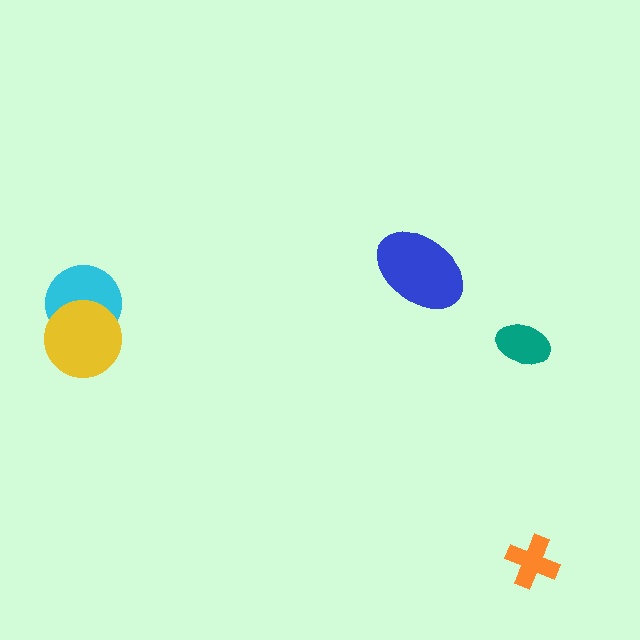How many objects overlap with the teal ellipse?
0 objects overlap with the teal ellipse.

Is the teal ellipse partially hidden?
No, no other shape covers it.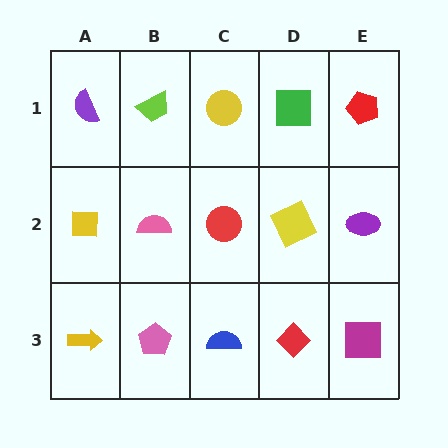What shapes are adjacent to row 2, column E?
A red pentagon (row 1, column E), a magenta square (row 3, column E), a yellow square (row 2, column D).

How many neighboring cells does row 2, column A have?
3.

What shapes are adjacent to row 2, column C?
A yellow circle (row 1, column C), a blue semicircle (row 3, column C), a pink semicircle (row 2, column B), a yellow square (row 2, column D).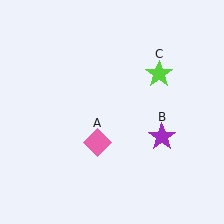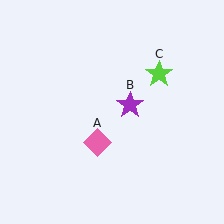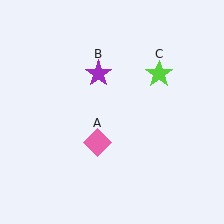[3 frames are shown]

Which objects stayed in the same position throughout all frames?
Pink diamond (object A) and lime star (object C) remained stationary.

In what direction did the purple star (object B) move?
The purple star (object B) moved up and to the left.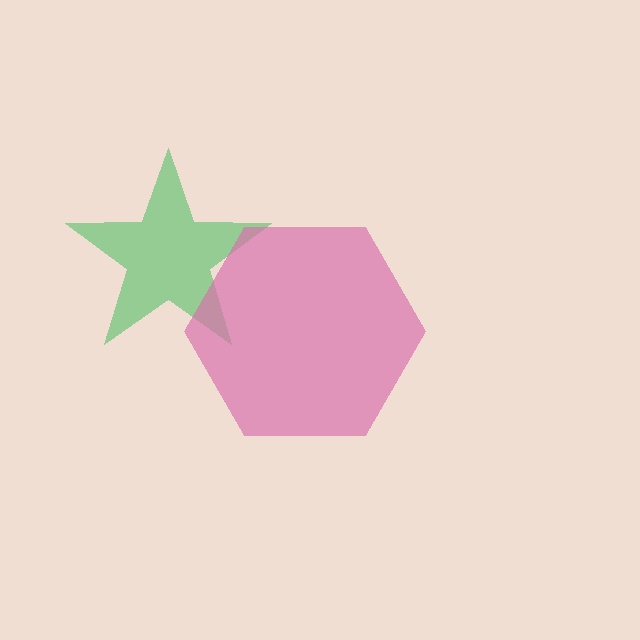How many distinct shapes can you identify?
There are 2 distinct shapes: a green star, a pink hexagon.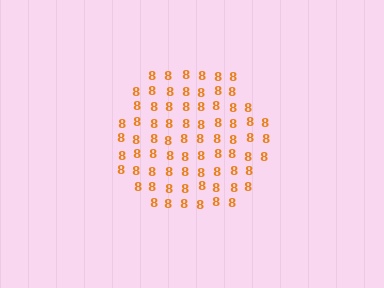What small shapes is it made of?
It is made of small digit 8's.